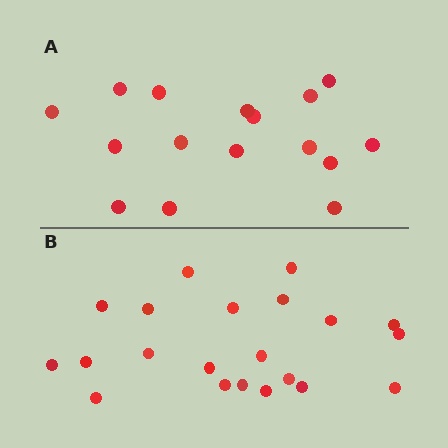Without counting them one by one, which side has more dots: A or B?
Region B (the bottom region) has more dots.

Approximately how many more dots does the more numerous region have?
Region B has about 5 more dots than region A.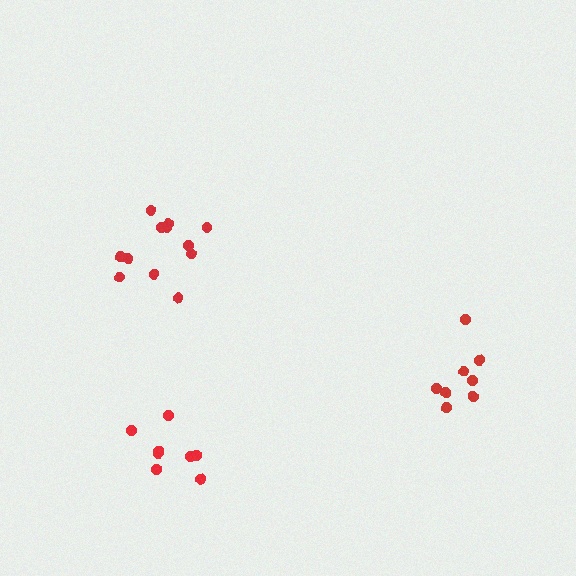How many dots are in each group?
Group 1: 8 dots, Group 2: 8 dots, Group 3: 12 dots (28 total).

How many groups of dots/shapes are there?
There are 3 groups.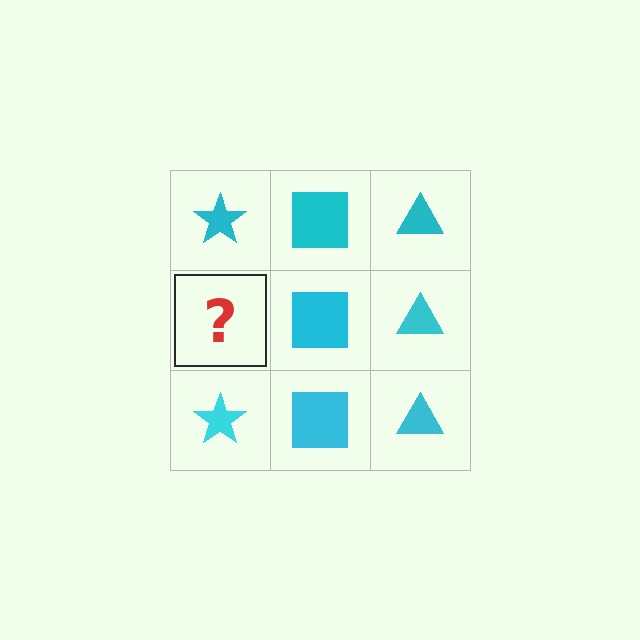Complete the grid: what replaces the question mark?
The question mark should be replaced with a cyan star.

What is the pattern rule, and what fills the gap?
The rule is that each column has a consistent shape. The gap should be filled with a cyan star.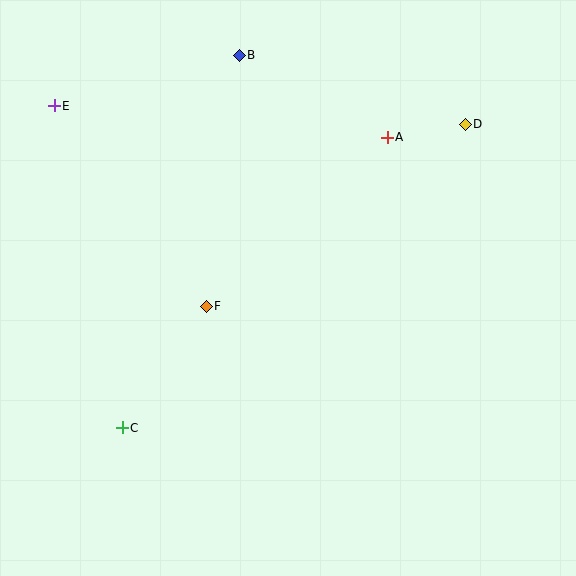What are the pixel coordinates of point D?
Point D is at (465, 124).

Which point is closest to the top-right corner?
Point D is closest to the top-right corner.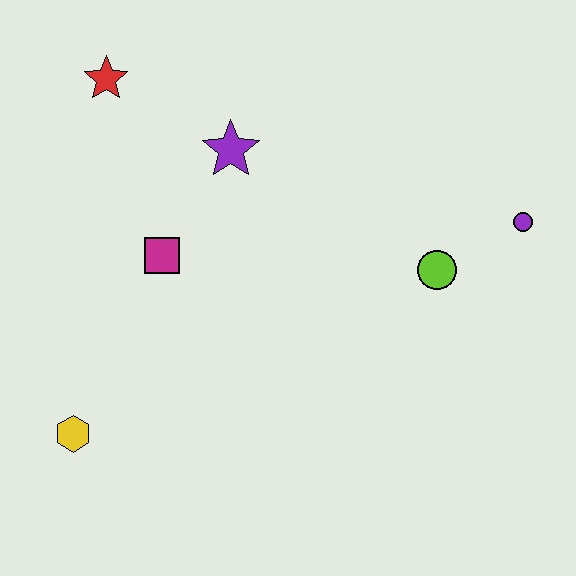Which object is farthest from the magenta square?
The purple circle is farthest from the magenta square.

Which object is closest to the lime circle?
The purple circle is closest to the lime circle.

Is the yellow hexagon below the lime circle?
Yes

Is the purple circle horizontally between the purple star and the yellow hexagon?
No